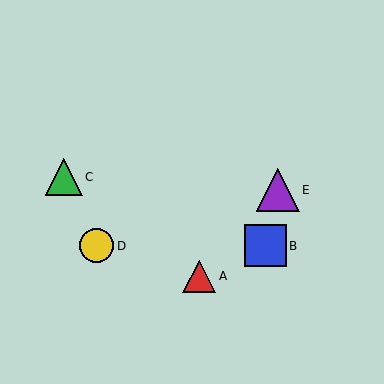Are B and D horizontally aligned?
Yes, both are at y≈246.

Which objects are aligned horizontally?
Objects B, D are aligned horizontally.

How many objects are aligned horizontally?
2 objects (B, D) are aligned horizontally.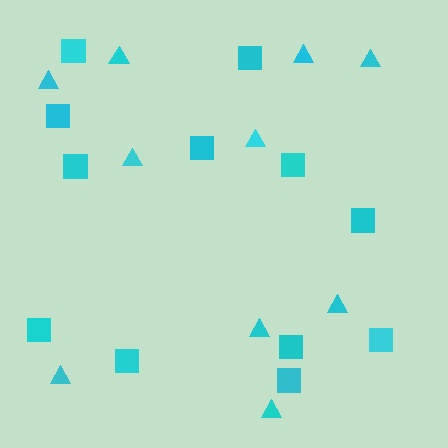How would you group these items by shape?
There are 2 groups: one group of squares (12) and one group of triangles (10).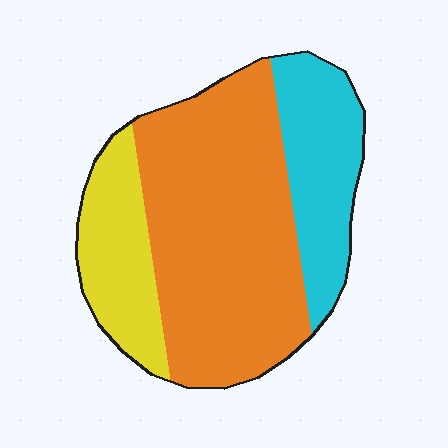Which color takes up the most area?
Orange, at roughly 60%.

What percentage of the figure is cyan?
Cyan covers 23% of the figure.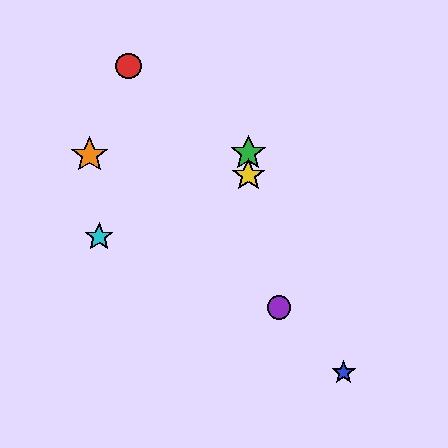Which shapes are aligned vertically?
The green star, the yellow star are aligned vertically.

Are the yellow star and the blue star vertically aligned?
No, the yellow star is at x≈248 and the blue star is at x≈344.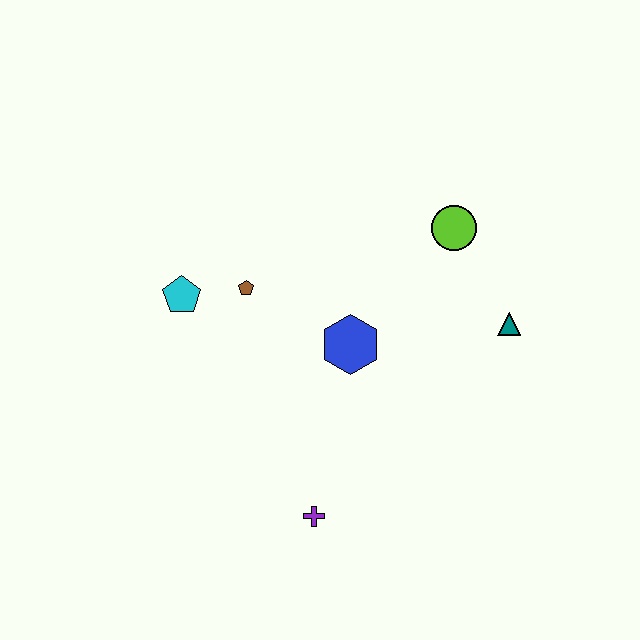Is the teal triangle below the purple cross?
No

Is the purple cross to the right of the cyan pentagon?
Yes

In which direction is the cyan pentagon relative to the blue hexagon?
The cyan pentagon is to the left of the blue hexagon.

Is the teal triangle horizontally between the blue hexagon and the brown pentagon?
No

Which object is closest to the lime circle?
The teal triangle is closest to the lime circle.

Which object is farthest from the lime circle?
The purple cross is farthest from the lime circle.